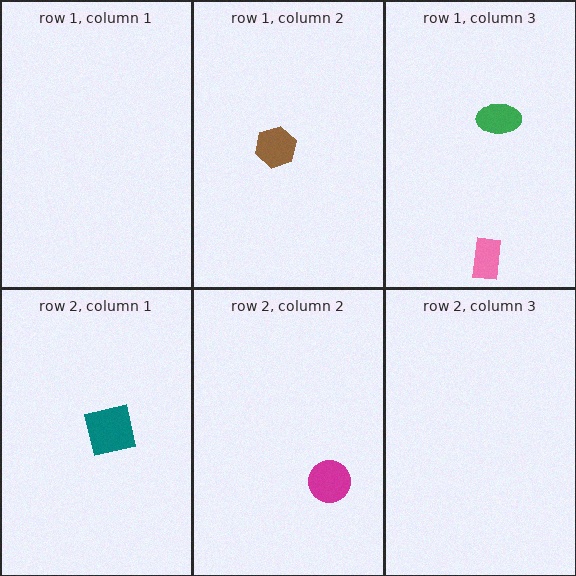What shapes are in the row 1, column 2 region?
The brown hexagon.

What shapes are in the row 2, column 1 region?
The teal square.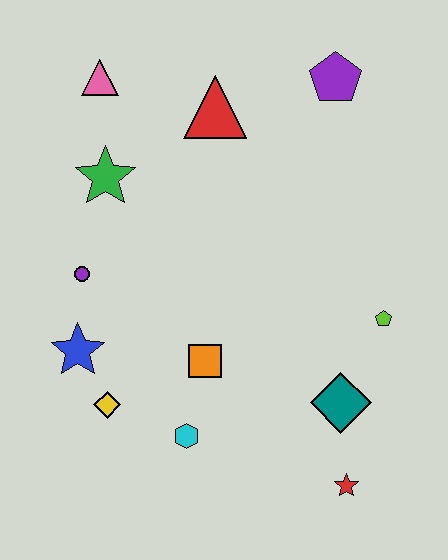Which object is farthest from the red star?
The pink triangle is farthest from the red star.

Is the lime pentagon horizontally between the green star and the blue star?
No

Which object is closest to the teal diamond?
The red star is closest to the teal diamond.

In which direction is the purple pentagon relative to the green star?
The purple pentagon is to the right of the green star.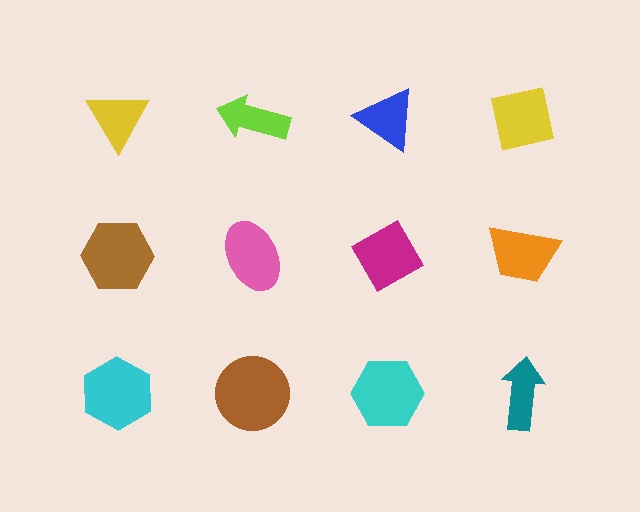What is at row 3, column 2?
A brown circle.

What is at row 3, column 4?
A teal arrow.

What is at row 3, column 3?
A cyan hexagon.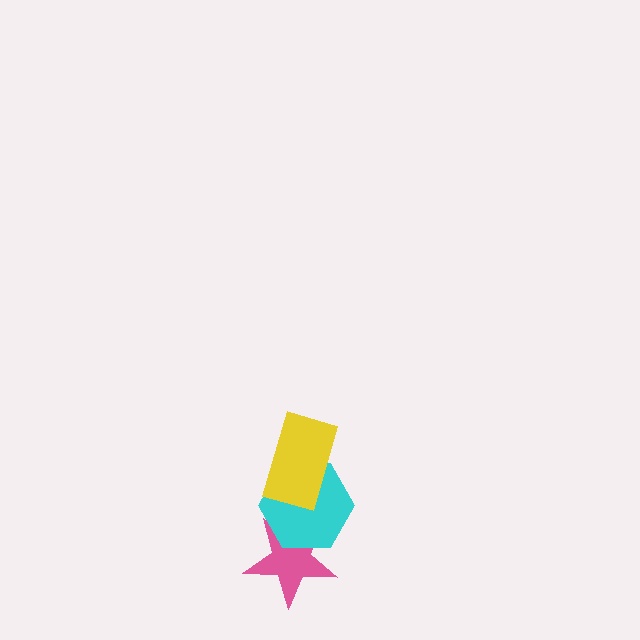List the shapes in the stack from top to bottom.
From top to bottom: the yellow rectangle, the cyan hexagon, the pink star.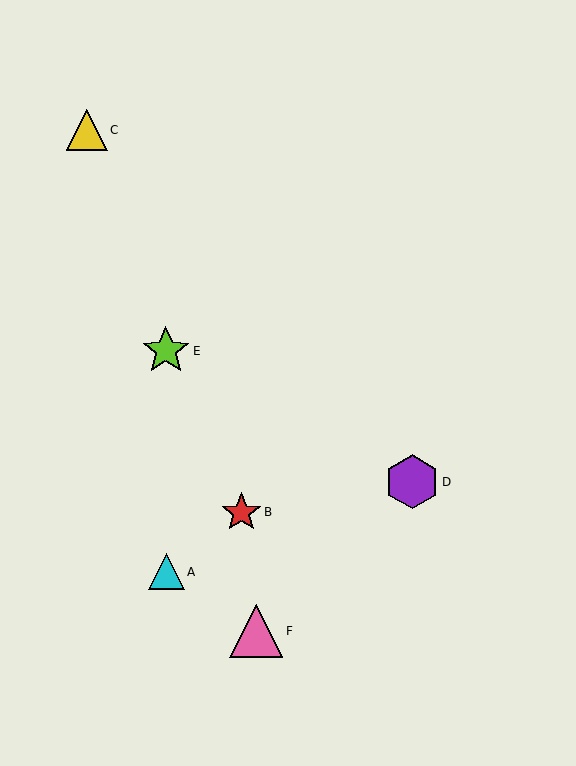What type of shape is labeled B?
Shape B is a red star.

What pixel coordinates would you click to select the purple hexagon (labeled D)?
Click at (412, 482) to select the purple hexagon D.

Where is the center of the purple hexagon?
The center of the purple hexagon is at (412, 482).